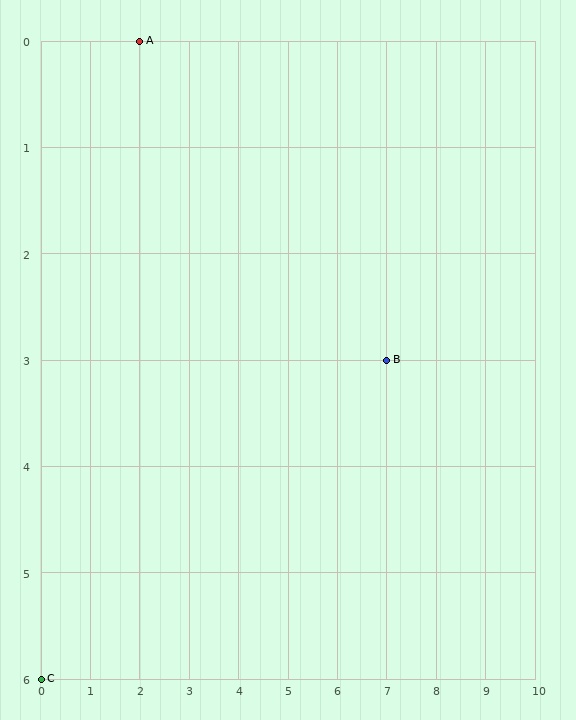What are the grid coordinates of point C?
Point C is at grid coordinates (0, 6).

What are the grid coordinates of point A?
Point A is at grid coordinates (2, 0).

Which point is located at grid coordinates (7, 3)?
Point B is at (7, 3).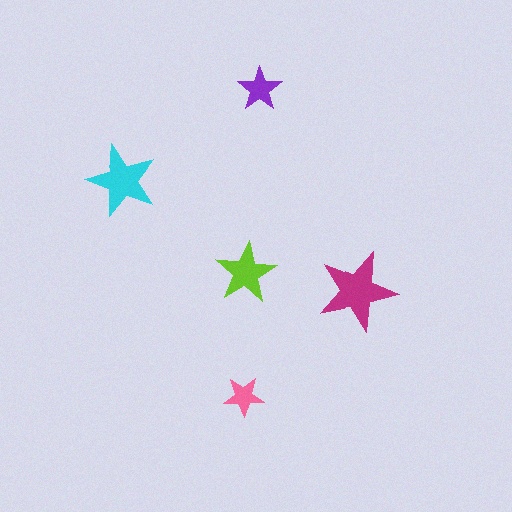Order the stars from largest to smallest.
the magenta one, the cyan one, the lime one, the purple one, the pink one.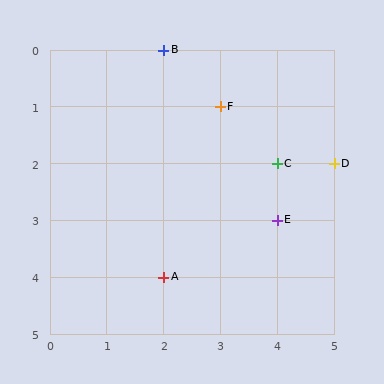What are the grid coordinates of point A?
Point A is at grid coordinates (2, 4).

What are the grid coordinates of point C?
Point C is at grid coordinates (4, 2).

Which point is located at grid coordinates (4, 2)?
Point C is at (4, 2).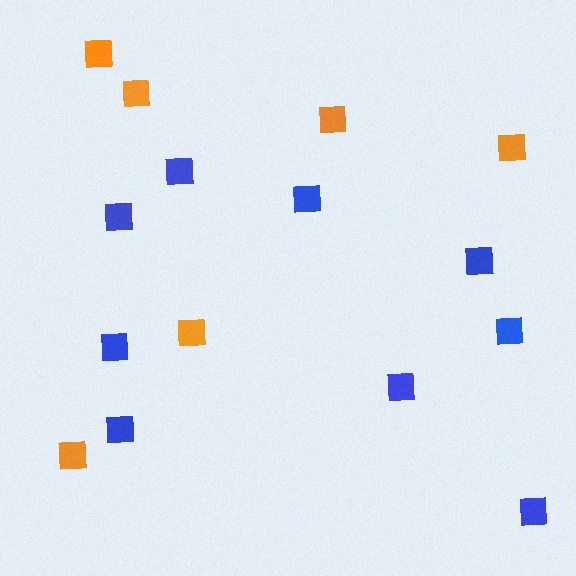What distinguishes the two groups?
There are 2 groups: one group of orange squares (6) and one group of blue squares (9).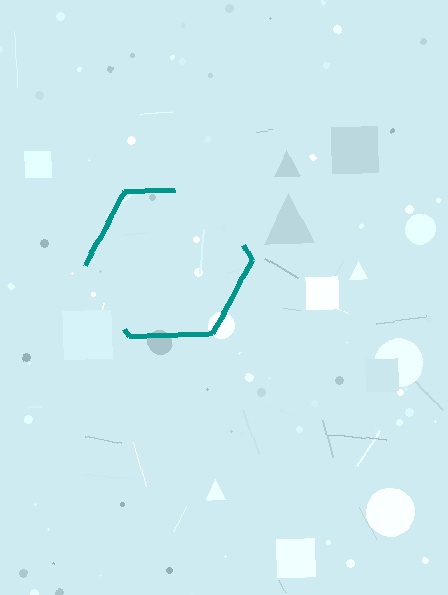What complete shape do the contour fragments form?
The contour fragments form a hexagon.